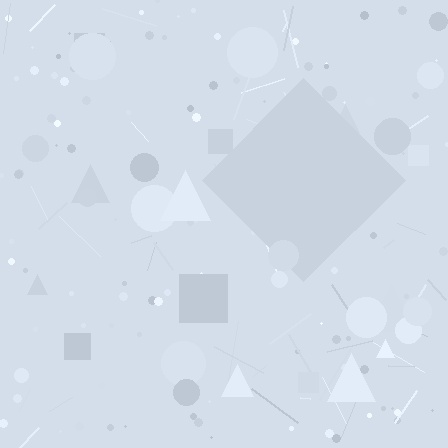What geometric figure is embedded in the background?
A diamond is embedded in the background.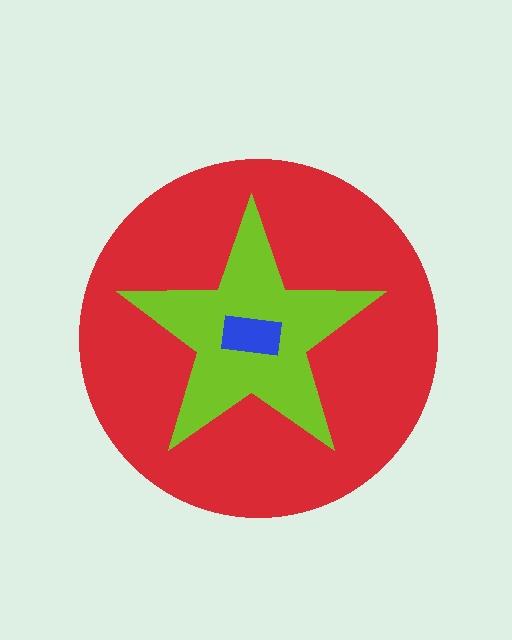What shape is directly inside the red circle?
The lime star.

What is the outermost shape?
The red circle.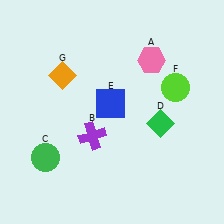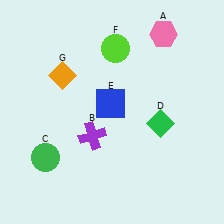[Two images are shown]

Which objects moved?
The objects that moved are: the pink hexagon (A), the lime circle (F).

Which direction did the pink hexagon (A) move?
The pink hexagon (A) moved up.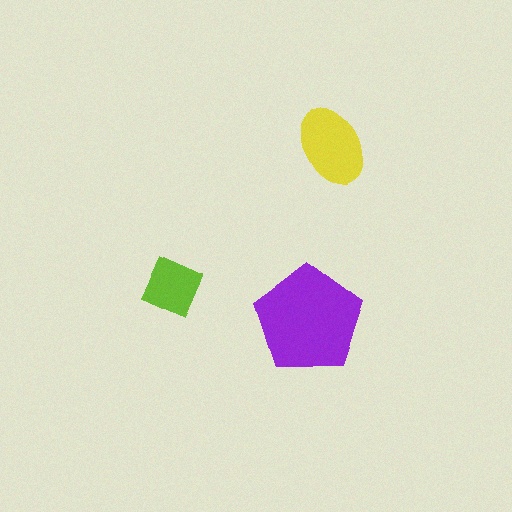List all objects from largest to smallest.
The purple pentagon, the yellow ellipse, the lime square.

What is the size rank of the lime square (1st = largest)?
3rd.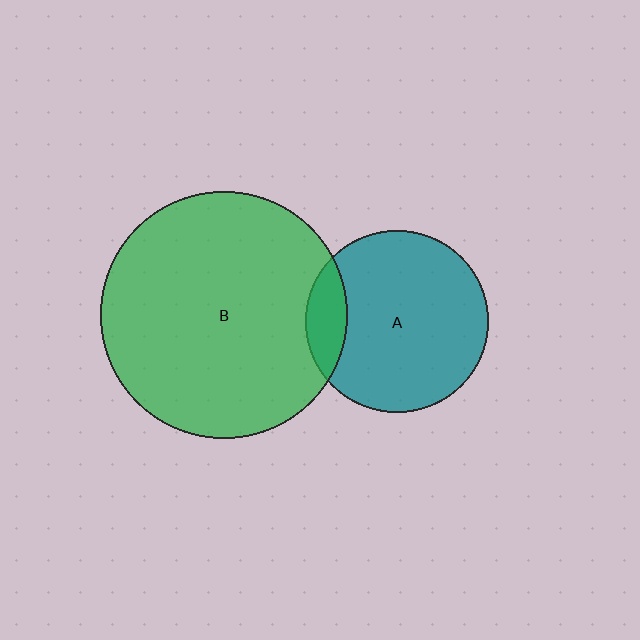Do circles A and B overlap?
Yes.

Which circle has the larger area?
Circle B (green).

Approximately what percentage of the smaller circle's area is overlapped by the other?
Approximately 15%.